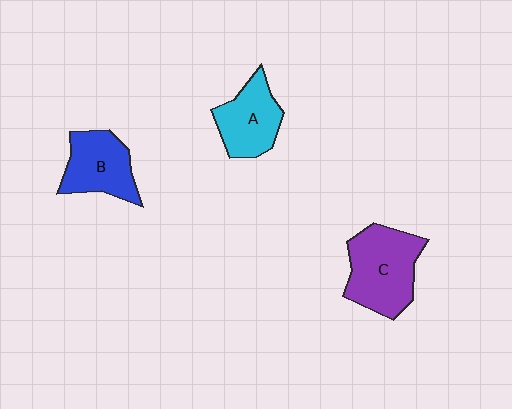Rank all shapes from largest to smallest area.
From largest to smallest: C (purple), B (blue), A (cyan).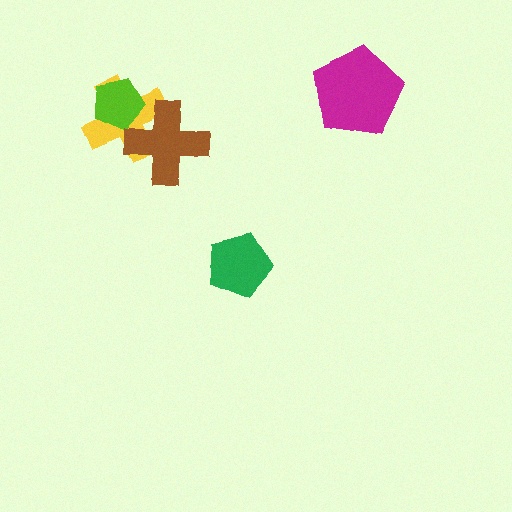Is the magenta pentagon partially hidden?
No, no other shape covers it.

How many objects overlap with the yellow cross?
2 objects overlap with the yellow cross.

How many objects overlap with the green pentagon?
0 objects overlap with the green pentagon.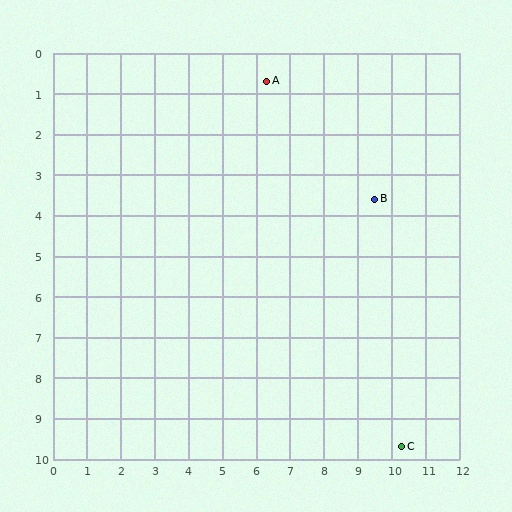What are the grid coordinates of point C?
Point C is at approximately (10.3, 9.7).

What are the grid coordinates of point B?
Point B is at approximately (9.5, 3.6).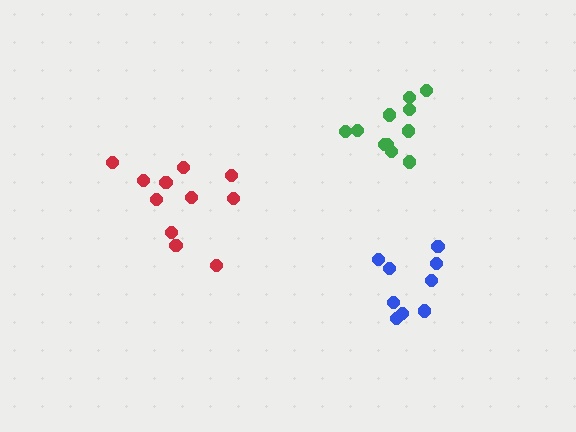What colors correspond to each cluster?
The clusters are colored: red, blue, green.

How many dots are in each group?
Group 1: 11 dots, Group 2: 9 dots, Group 3: 11 dots (31 total).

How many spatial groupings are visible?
There are 3 spatial groupings.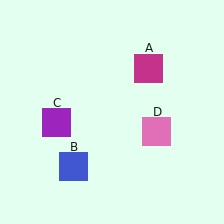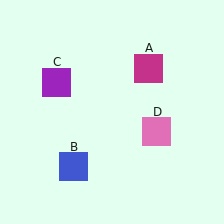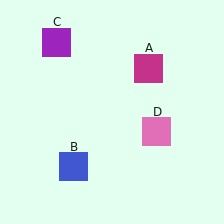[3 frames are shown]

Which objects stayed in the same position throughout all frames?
Magenta square (object A) and blue square (object B) and pink square (object D) remained stationary.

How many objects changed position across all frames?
1 object changed position: purple square (object C).